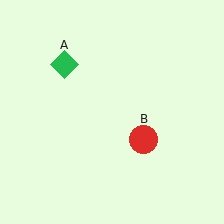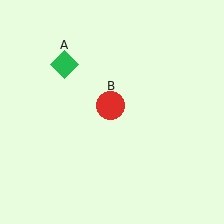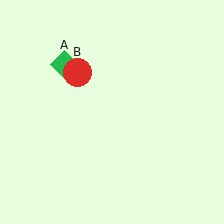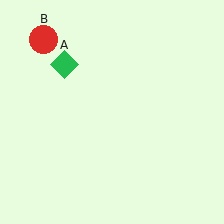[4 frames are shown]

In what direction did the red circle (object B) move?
The red circle (object B) moved up and to the left.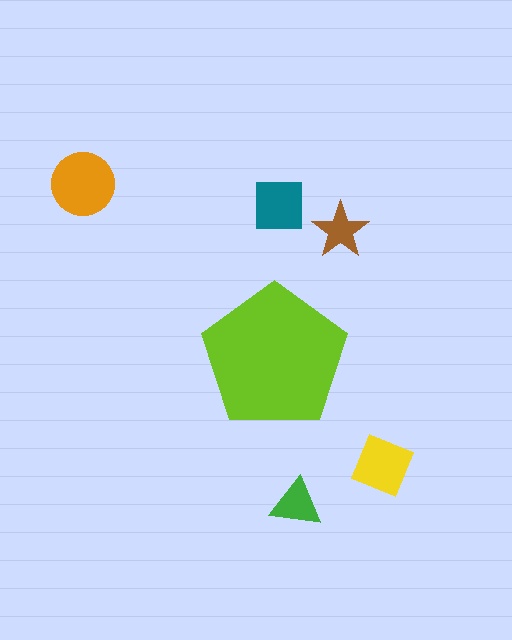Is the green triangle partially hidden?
No, the green triangle is fully visible.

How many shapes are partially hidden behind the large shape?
0 shapes are partially hidden.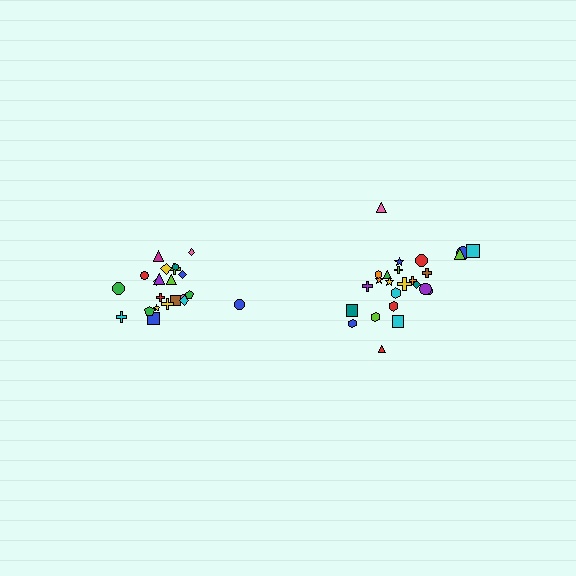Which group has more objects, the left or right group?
The right group.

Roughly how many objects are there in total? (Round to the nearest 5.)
Roughly 45 objects in total.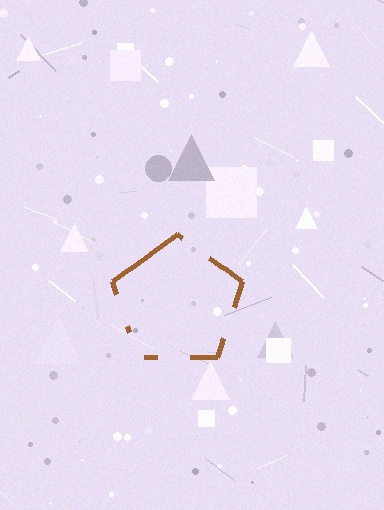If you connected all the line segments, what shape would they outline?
They would outline a pentagon.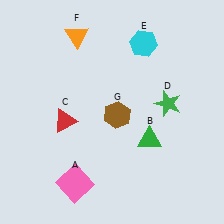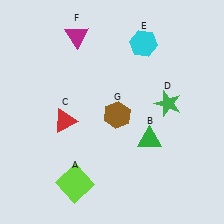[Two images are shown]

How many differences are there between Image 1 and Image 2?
There are 2 differences between the two images.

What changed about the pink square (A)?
In Image 1, A is pink. In Image 2, it changed to lime.